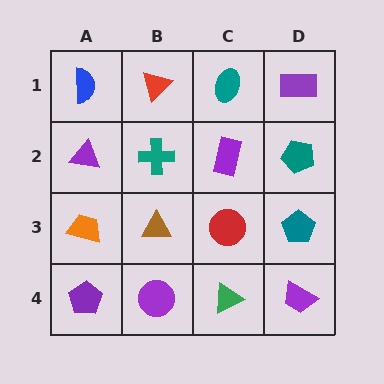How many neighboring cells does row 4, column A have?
2.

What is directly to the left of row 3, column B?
An orange trapezoid.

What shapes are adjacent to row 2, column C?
A teal ellipse (row 1, column C), a red circle (row 3, column C), a teal cross (row 2, column B), a teal pentagon (row 2, column D).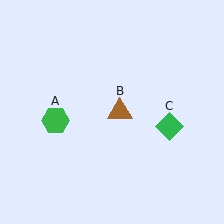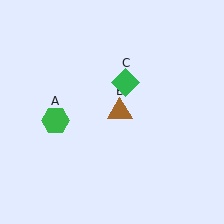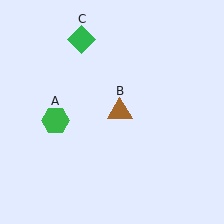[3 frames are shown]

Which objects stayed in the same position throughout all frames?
Green hexagon (object A) and brown triangle (object B) remained stationary.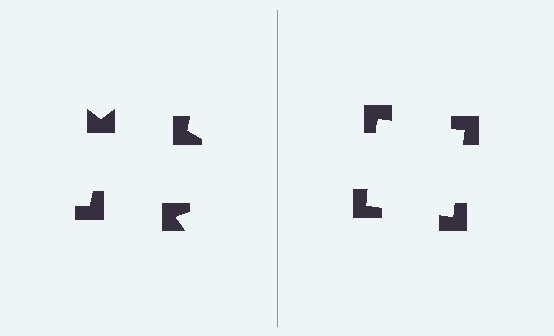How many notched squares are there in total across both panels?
8 — 4 on each side.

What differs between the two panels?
The notched squares are positioned identically on both sides; only the wedge orientations differ. On the right they align to a square; on the left they are misaligned.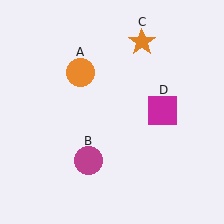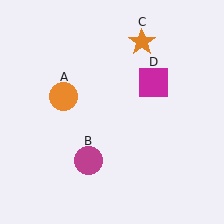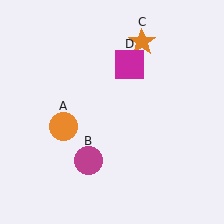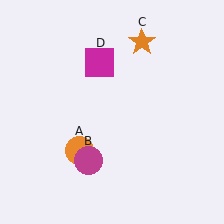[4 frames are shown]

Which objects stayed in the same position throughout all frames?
Magenta circle (object B) and orange star (object C) remained stationary.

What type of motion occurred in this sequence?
The orange circle (object A), magenta square (object D) rotated counterclockwise around the center of the scene.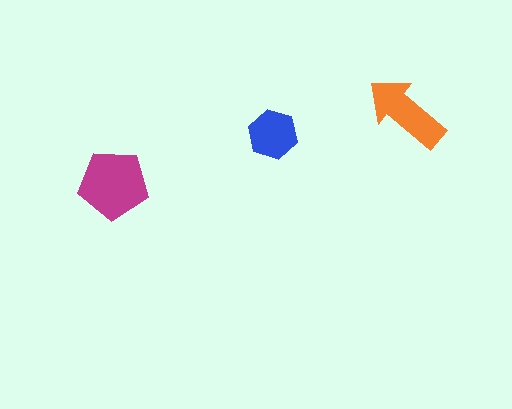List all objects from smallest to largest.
The blue hexagon, the orange arrow, the magenta pentagon.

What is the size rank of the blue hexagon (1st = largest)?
3rd.